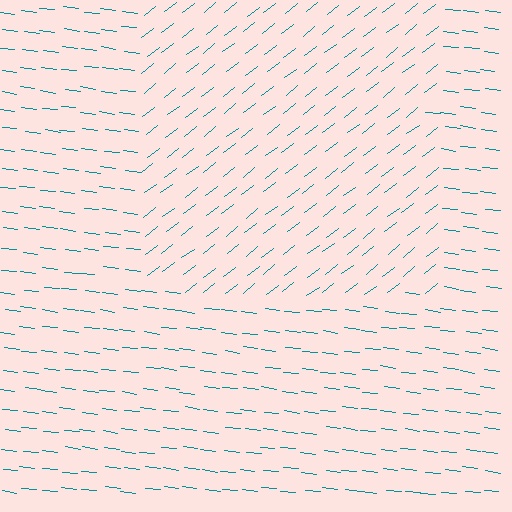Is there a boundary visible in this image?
Yes, there is a texture boundary formed by a change in line orientation.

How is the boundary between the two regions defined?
The boundary is defined purely by a change in line orientation (approximately 45 degrees difference). All lines are the same color and thickness.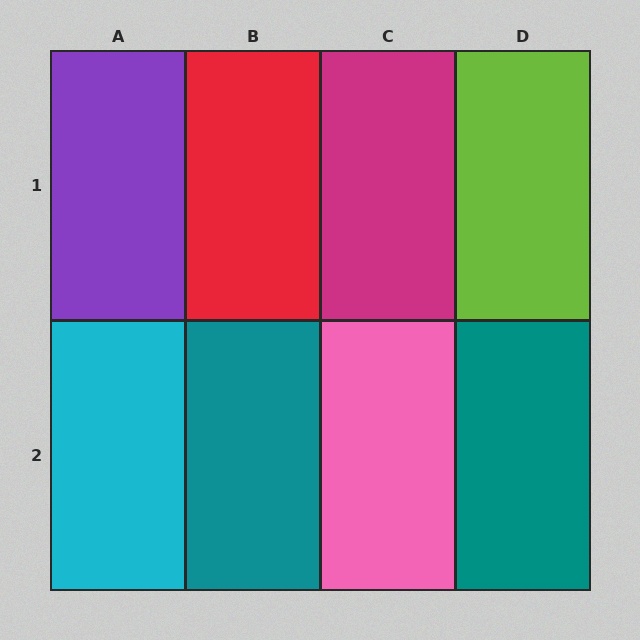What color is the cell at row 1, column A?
Purple.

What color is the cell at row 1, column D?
Lime.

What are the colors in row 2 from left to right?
Cyan, teal, pink, teal.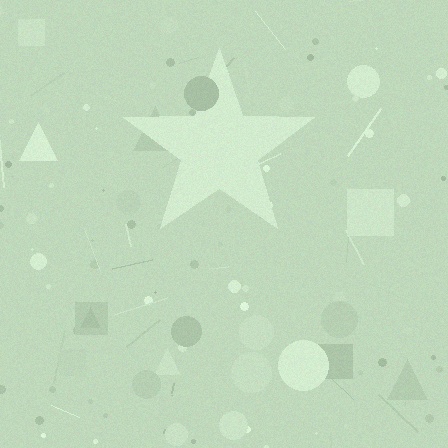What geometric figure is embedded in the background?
A star is embedded in the background.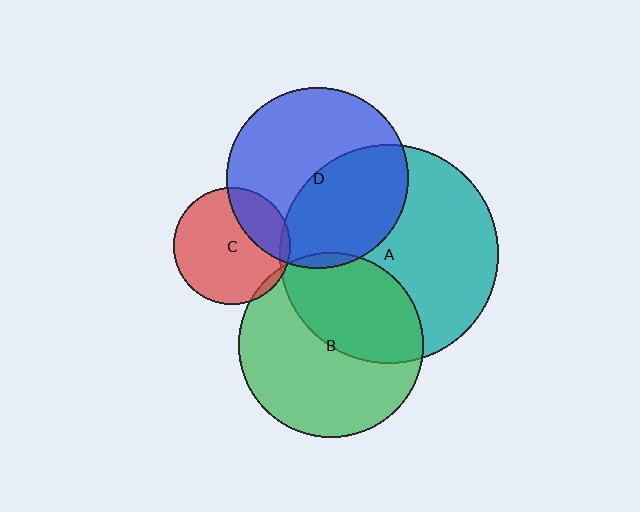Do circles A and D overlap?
Yes.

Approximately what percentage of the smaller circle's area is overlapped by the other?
Approximately 45%.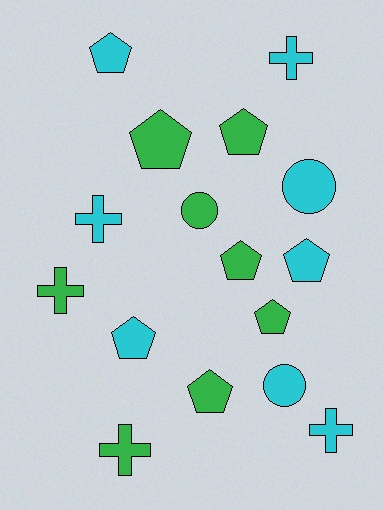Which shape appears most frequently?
Pentagon, with 8 objects.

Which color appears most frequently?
Cyan, with 8 objects.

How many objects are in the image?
There are 16 objects.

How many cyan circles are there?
There are 2 cyan circles.